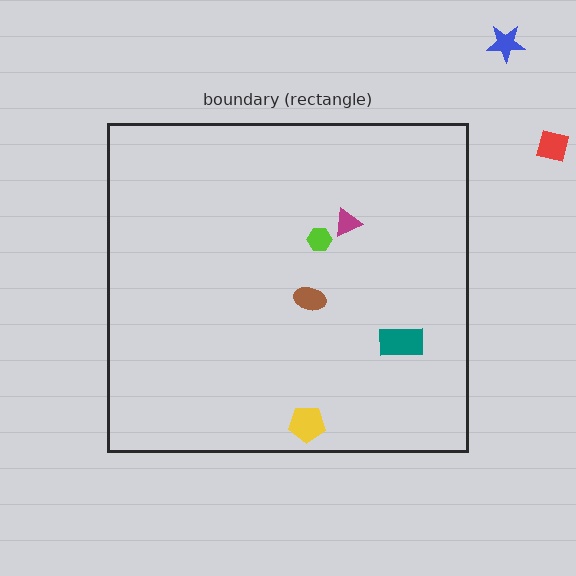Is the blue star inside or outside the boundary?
Outside.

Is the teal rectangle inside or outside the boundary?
Inside.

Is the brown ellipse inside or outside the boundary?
Inside.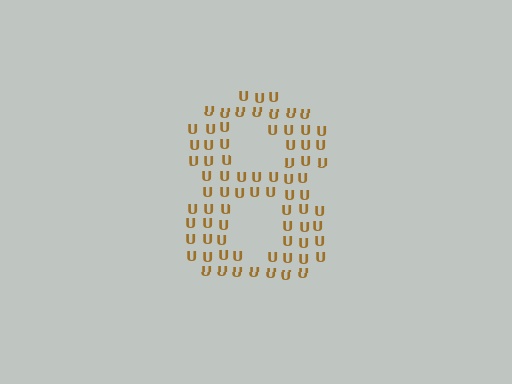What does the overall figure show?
The overall figure shows the digit 8.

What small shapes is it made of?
It is made of small letter U's.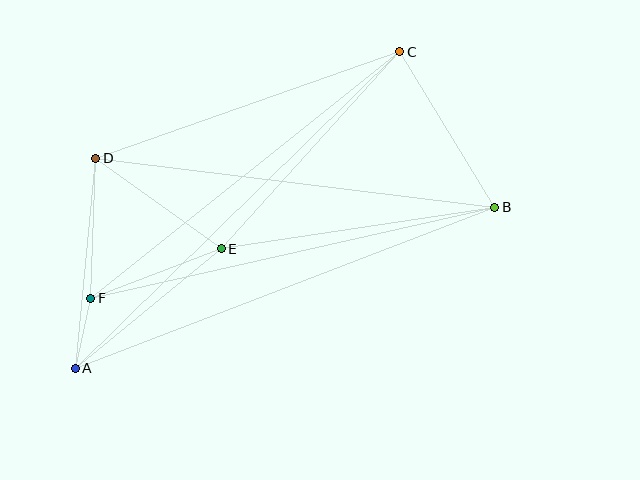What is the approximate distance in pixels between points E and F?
The distance between E and F is approximately 140 pixels.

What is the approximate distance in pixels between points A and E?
The distance between A and E is approximately 189 pixels.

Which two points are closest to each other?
Points A and F are closest to each other.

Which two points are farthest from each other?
Points A and C are farthest from each other.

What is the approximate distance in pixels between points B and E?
The distance between B and E is approximately 276 pixels.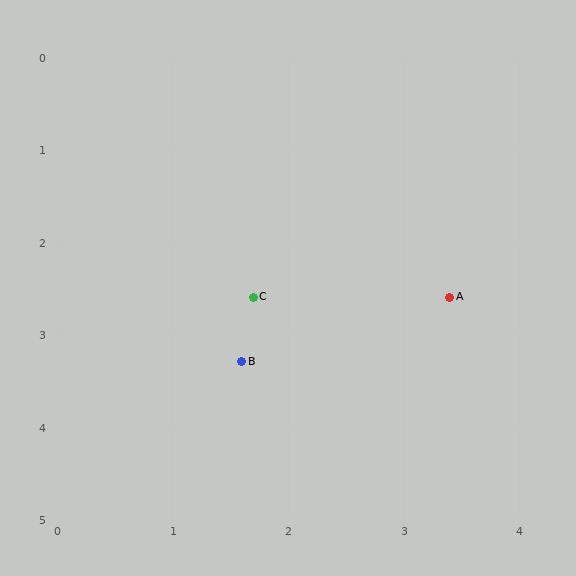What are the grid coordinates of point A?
Point A is at approximately (3.4, 2.6).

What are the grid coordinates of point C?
Point C is at approximately (1.7, 2.6).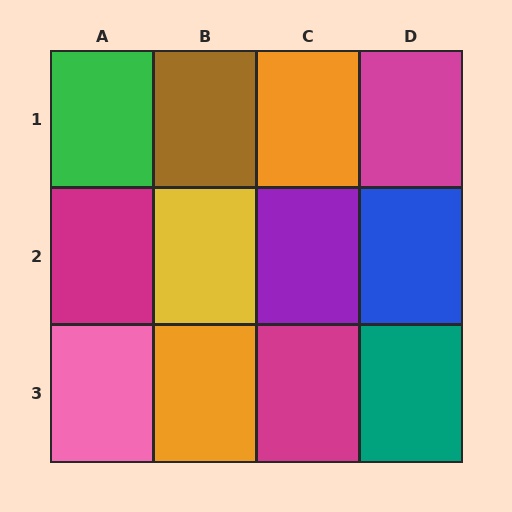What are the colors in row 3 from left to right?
Pink, orange, magenta, teal.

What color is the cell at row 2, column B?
Yellow.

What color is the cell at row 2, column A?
Magenta.